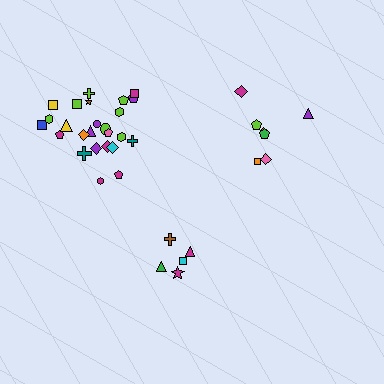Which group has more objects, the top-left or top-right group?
The top-left group.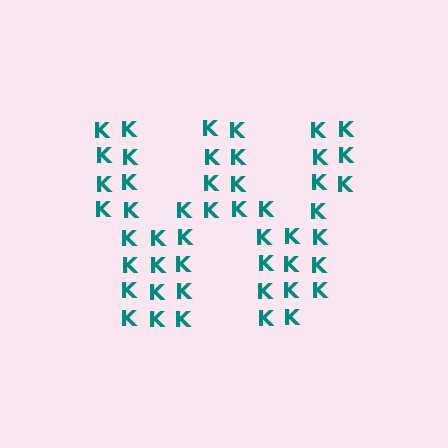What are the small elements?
The small elements are letter K's.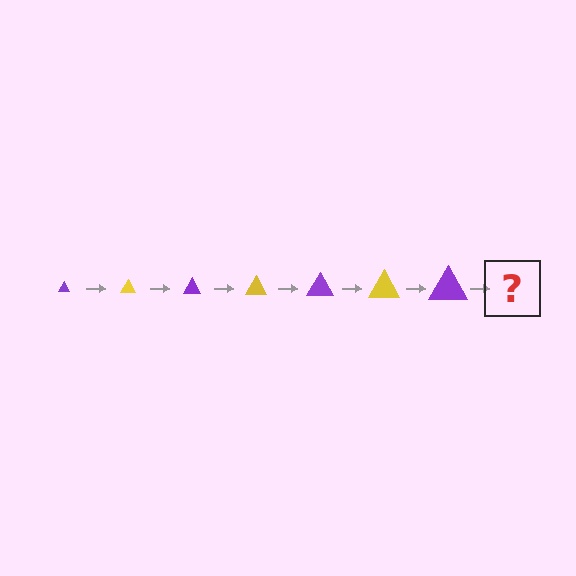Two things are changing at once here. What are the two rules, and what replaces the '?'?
The two rules are that the triangle grows larger each step and the color cycles through purple and yellow. The '?' should be a yellow triangle, larger than the previous one.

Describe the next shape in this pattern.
It should be a yellow triangle, larger than the previous one.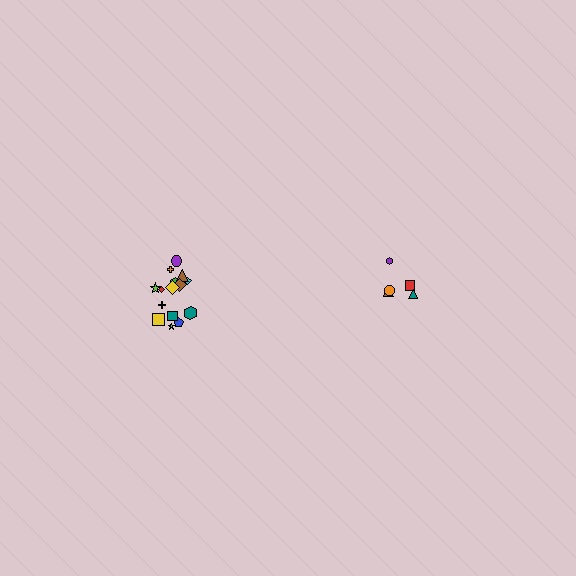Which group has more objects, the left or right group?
The left group.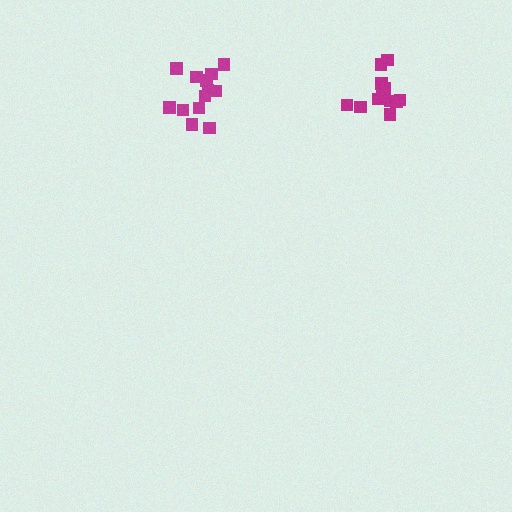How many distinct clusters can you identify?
There are 2 distinct clusters.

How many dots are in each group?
Group 1: 12 dots, Group 2: 13 dots (25 total).